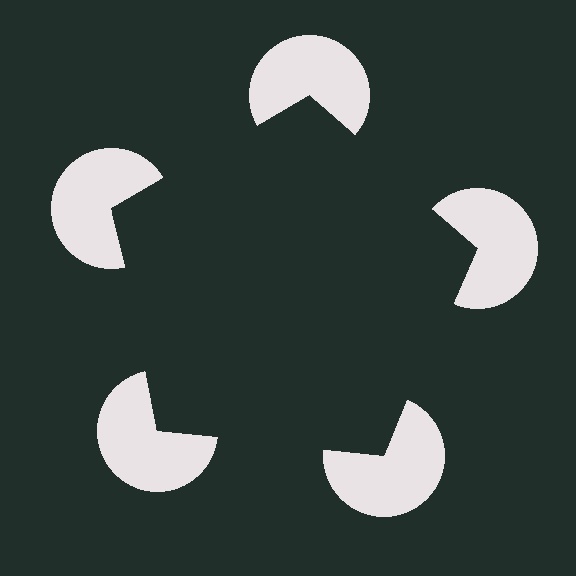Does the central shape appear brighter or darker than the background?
It typically appears slightly darker than the background, even though no actual brightness change is drawn.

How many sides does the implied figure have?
5 sides.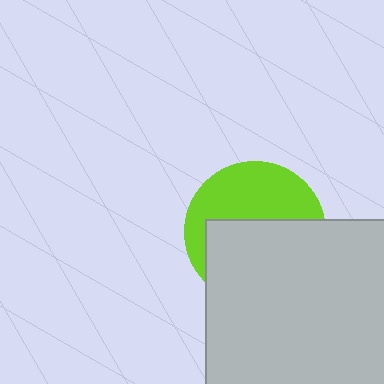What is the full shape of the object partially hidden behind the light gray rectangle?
The partially hidden object is a lime circle.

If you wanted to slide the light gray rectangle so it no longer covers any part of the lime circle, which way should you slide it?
Slide it down — that is the most direct way to separate the two shapes.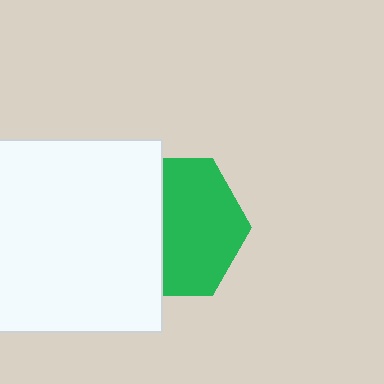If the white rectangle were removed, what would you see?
You would see the complete green hexagon.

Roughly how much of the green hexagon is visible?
About half of it is visible (roughly 58%).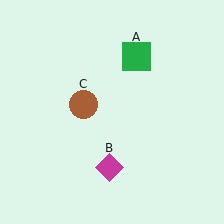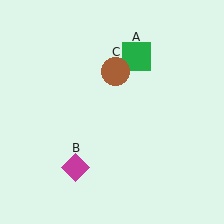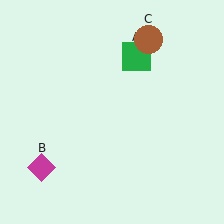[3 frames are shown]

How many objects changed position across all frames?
2 objects changed position: magenta diamond (object B), brown circle (object C).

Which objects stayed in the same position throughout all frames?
Green square (object A) remained stationary.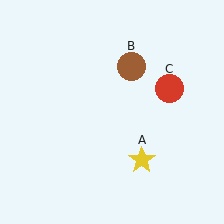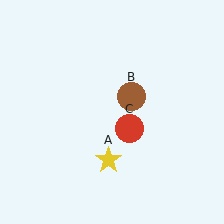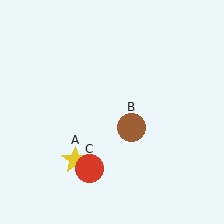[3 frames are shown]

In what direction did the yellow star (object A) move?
The yellow star (object A) moved left.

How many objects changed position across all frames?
3 objects changed position: yellow star (object A), brown circle (object B), red circle (object C).